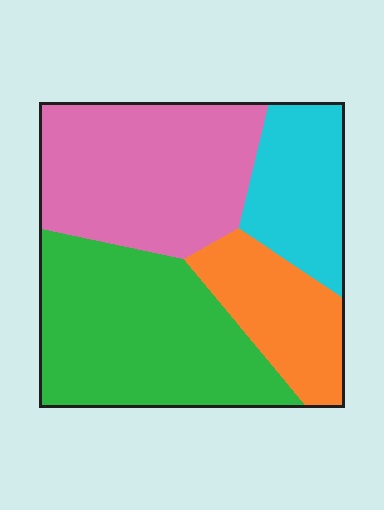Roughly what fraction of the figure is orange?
Orange takes up about one sixth (1/6) of the figure.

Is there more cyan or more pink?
Pink.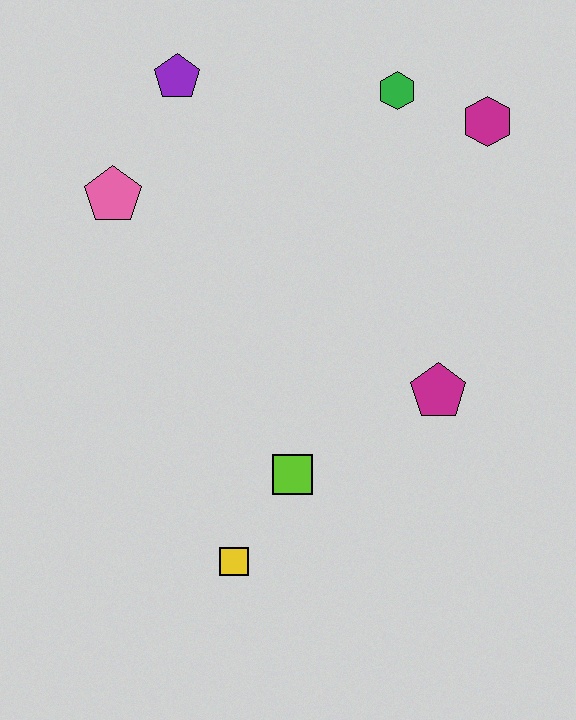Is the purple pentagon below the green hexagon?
No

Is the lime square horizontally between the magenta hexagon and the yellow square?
Yes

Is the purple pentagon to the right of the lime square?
No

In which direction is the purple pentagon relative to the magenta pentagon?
The purple pentagon is above the magenta pentagon.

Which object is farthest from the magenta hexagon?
The yellow square is farthest from the magenta hexagon.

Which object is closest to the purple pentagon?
The pink pentagon is closest to the purple pentagon.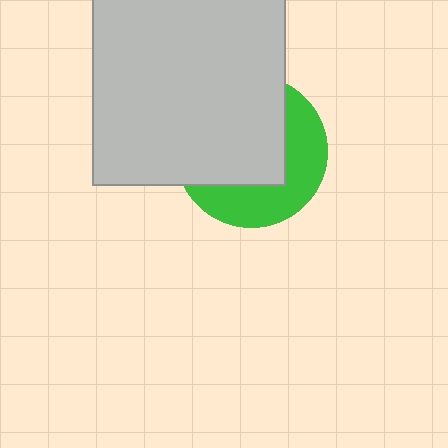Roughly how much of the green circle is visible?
A small part of it is visible (roughly 41%).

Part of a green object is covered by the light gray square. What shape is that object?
It is a circle.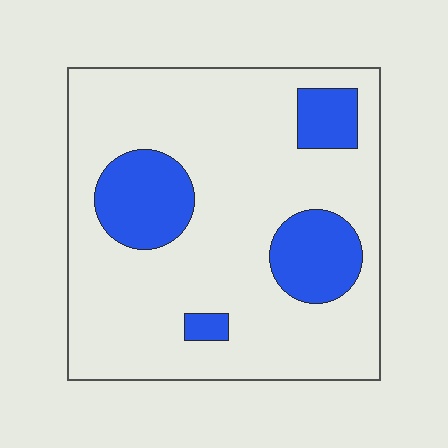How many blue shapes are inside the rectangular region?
4.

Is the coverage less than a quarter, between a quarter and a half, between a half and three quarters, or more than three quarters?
Less than a quarter.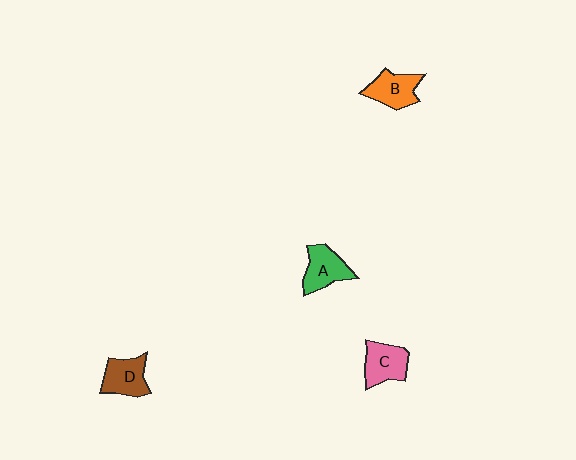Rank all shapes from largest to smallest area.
From largest to smallest: A (green), C (pink), B (orange), D (brown).